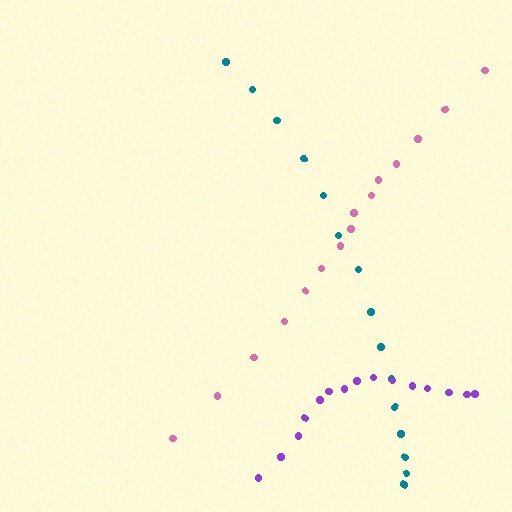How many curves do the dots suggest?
There are 3 distinct paths.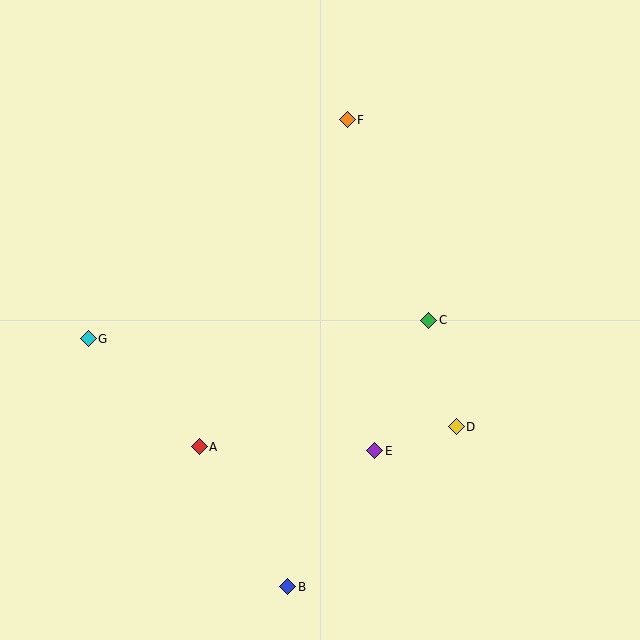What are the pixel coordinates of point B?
Point B is at (288, 587).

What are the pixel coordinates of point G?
Point G is at (88, 339).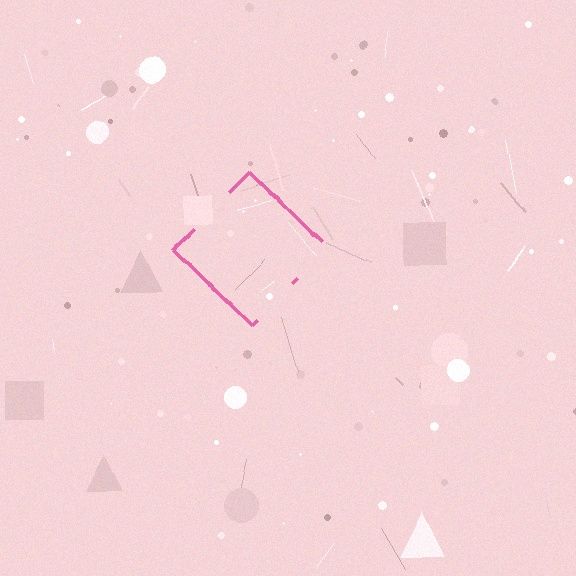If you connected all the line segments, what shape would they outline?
They would outline a diamond.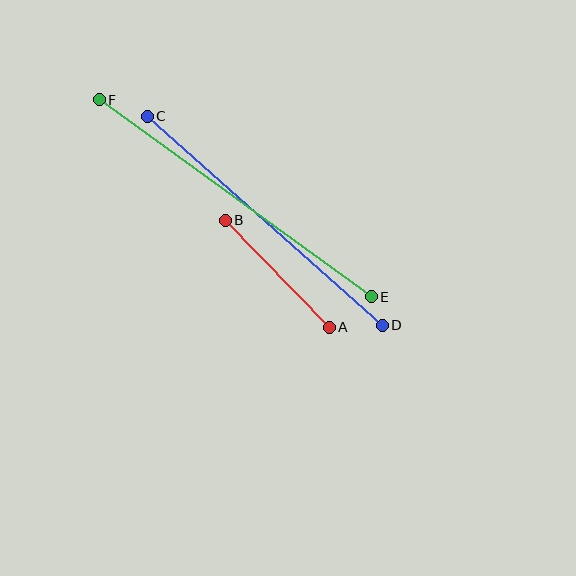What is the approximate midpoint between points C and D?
The midpoint is at approximately (265, 221) pixels.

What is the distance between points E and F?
The distance is approximately 336 pixels.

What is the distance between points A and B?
The distance is approximately 149 pixels.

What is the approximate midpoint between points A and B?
The midpoint is at approximately (277, 274) pixels.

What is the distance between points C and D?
The distance is approximately 315 pixels.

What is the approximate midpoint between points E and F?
The midpoint is at approximately (235, 198) pixels.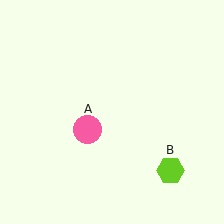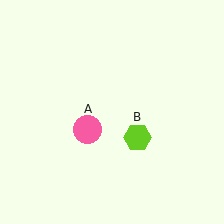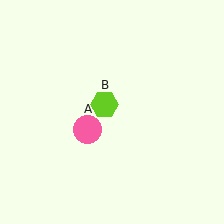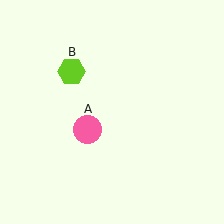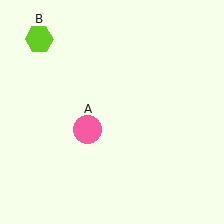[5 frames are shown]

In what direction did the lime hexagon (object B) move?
The lime hexagon (object B) moved up and to the left.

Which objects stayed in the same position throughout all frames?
Pink circle (object A) remained stationary.